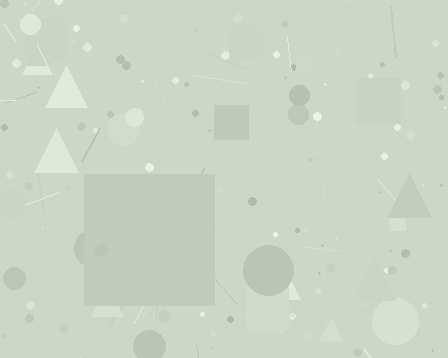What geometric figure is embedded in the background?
A square is embedded in the background.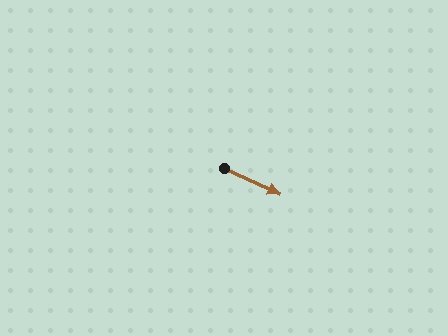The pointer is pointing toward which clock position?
Roughly 4 o'clock.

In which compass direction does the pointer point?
Southeast.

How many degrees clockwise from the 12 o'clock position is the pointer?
Approximately 114 degrees.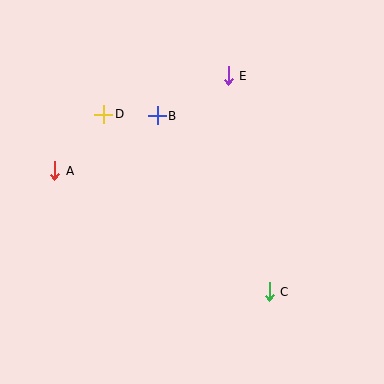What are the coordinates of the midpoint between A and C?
The midpoint between A and C is at (162, 231).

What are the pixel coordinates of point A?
Point A is at (55, 171).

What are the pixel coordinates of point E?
Point E is at (228, 76).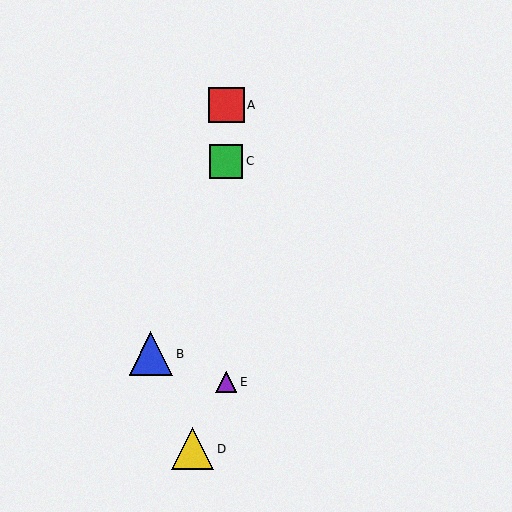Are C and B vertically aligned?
No, C is at x≈226 and B is at x≈151.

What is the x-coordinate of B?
Object B is at x≈151.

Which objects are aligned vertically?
Objects A, C, E are aligned vertically.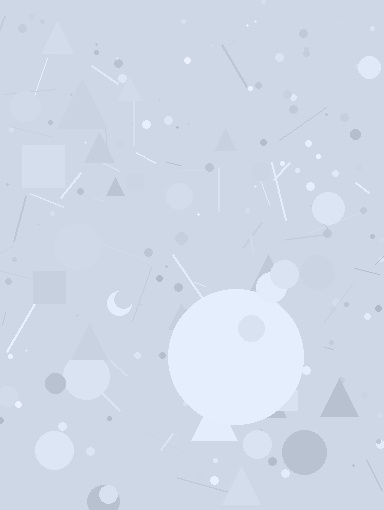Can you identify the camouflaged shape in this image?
The camouflaged shape is a circle.